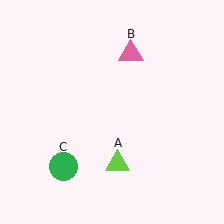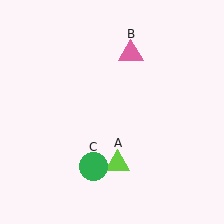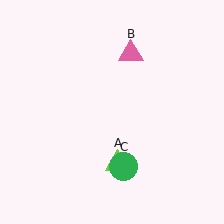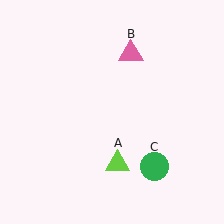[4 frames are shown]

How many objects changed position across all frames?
1 object changed position: green circle (object C).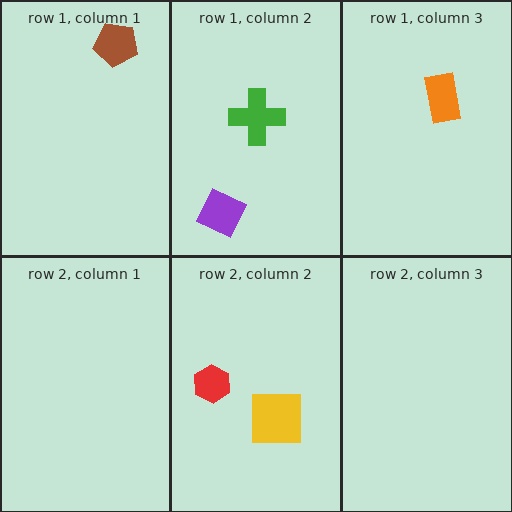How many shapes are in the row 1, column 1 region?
1.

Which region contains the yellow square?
The row 2, column 2 region.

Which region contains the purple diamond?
The row 1, column 2 region.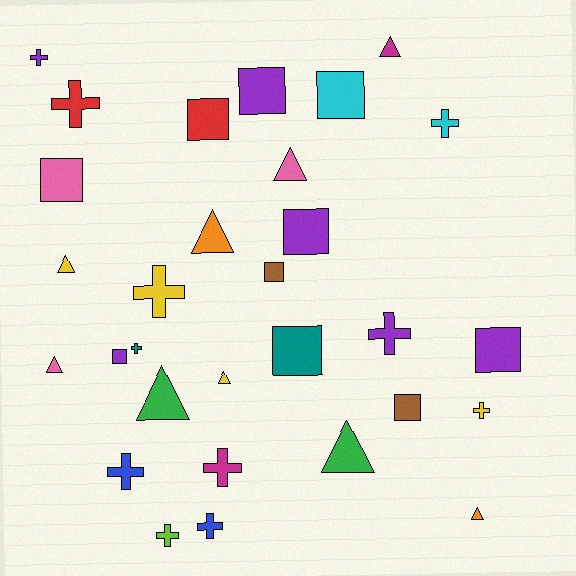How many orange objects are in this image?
There are 2 orange objects.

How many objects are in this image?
There are 30 objects.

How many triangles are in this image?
There are 9 triangles.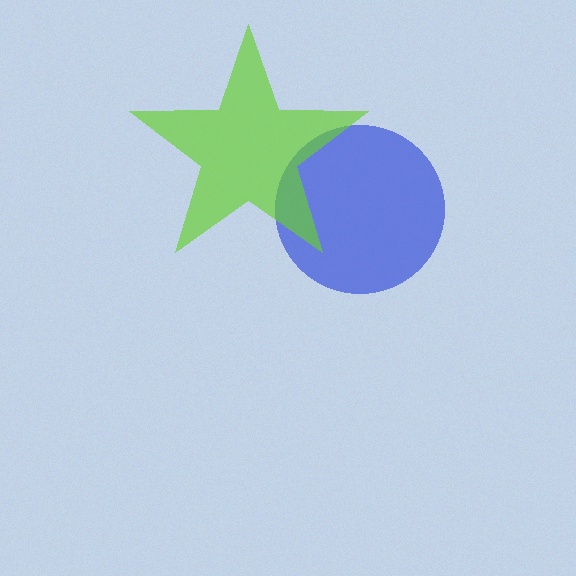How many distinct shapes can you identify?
There are 2 distinct shapes: a blue circle, a lime star.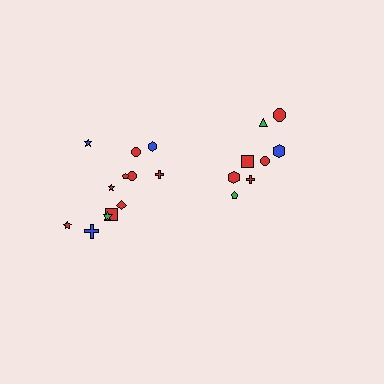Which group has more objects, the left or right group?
The left group.